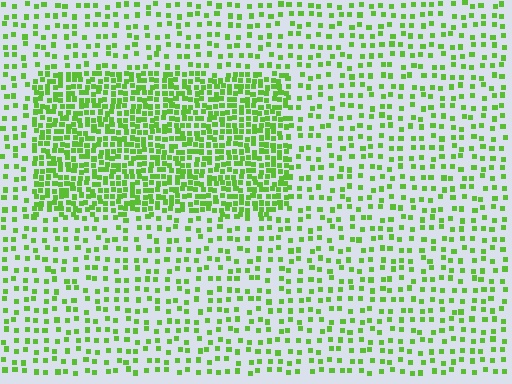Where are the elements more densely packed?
The elements are more densely packed inside the rectangle boundary.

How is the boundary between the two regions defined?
The boundary is defined by a change in element density (approximately 2.5x ratio). All elements are the same color, size, and shape.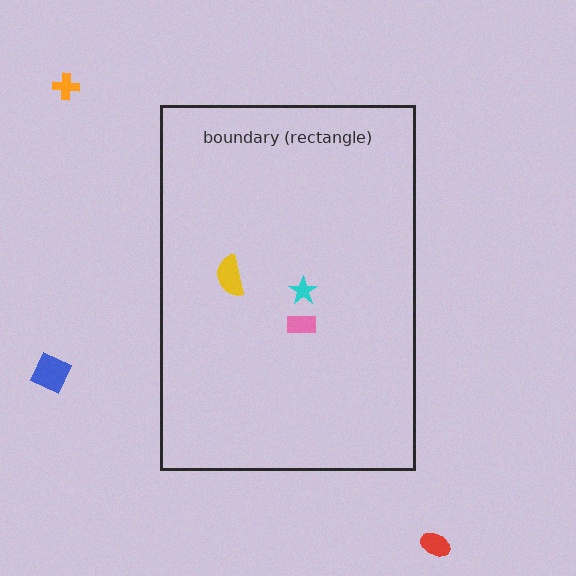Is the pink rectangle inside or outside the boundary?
Inside.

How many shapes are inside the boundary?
3 inside, 3 outside.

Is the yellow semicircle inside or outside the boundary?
Inside.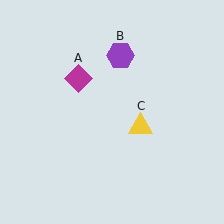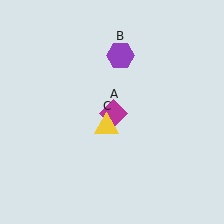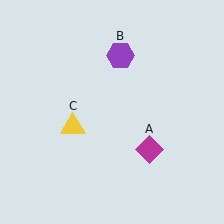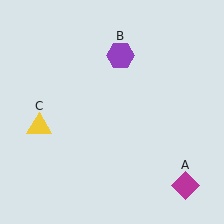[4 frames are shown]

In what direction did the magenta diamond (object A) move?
The magenta diamond (object A) moved down and to the right.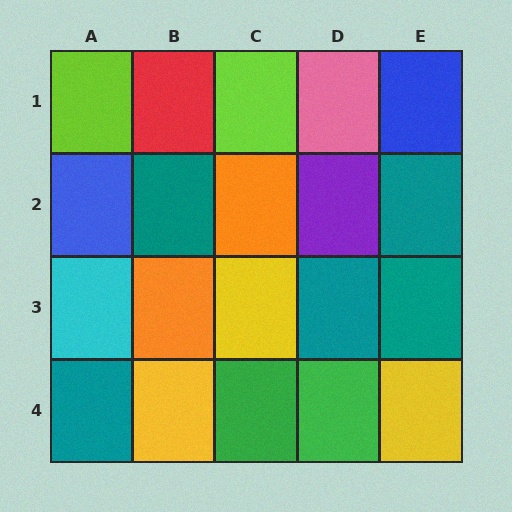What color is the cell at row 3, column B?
Orange.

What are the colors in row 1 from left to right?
Lime, red, lime, pink, blue.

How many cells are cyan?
1 cell is cyan.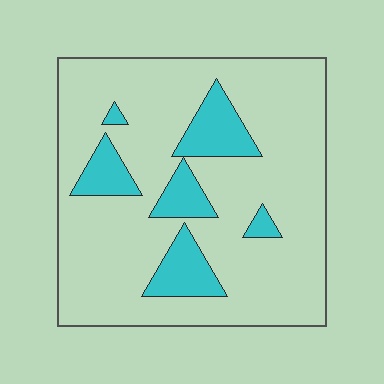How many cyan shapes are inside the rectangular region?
6.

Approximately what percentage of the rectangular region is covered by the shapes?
Approximately 15%.